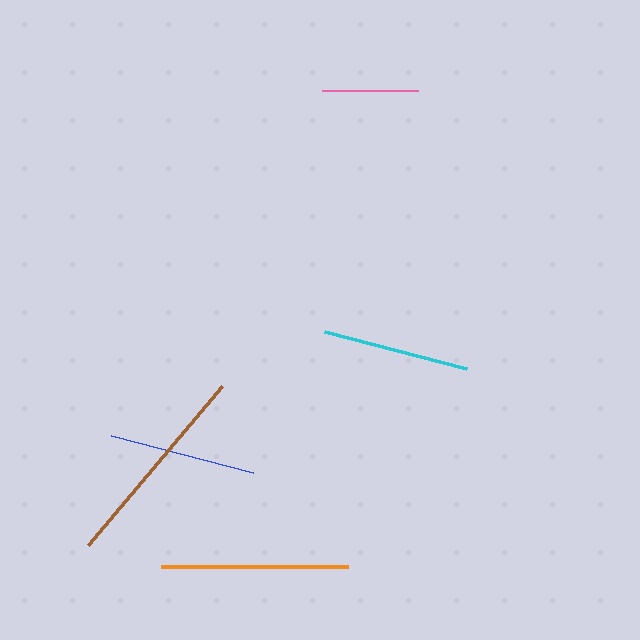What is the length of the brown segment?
The brown segment is approximately 208 pixels long.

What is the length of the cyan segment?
The cyan segment is approximately 146 pixels long.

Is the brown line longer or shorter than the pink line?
The brown line is longer than the pink line.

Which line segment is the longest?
The brown line is the longest at approximately 208 pixels.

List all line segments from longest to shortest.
From longest to shortest: brown, orange, blue, cyan, pink.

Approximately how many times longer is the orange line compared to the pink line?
The orange line is approximately 1.9 times the length of the pink line.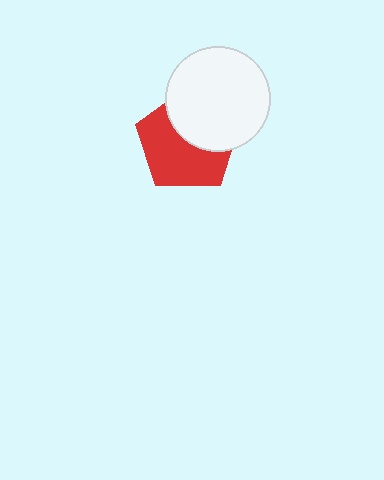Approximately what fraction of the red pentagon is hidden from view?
Roughly 41% of the red pentagon is hidden behind the white circle.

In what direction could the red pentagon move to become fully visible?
The red pentagon could move toward the lower-left. That would shift it out from behind the white circle entirely.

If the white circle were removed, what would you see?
You would see the complete red pentagon.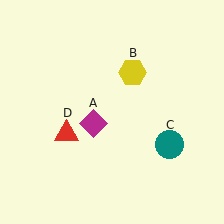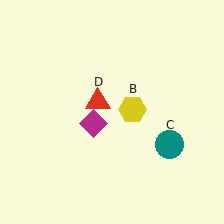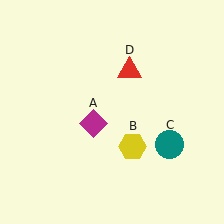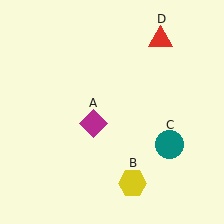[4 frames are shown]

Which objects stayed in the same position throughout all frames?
Magenta diamond (object A) and teal circle (object C) remained stationary.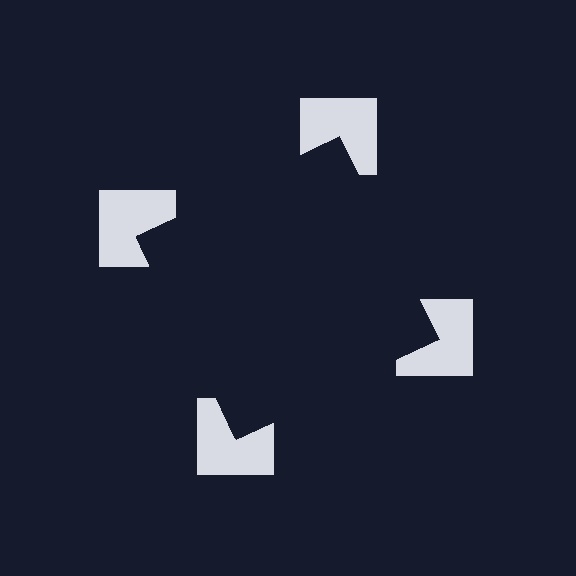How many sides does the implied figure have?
4 sides.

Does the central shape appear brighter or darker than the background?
It typically appears slightly darker than the background, even though no actual brightness change is drawn.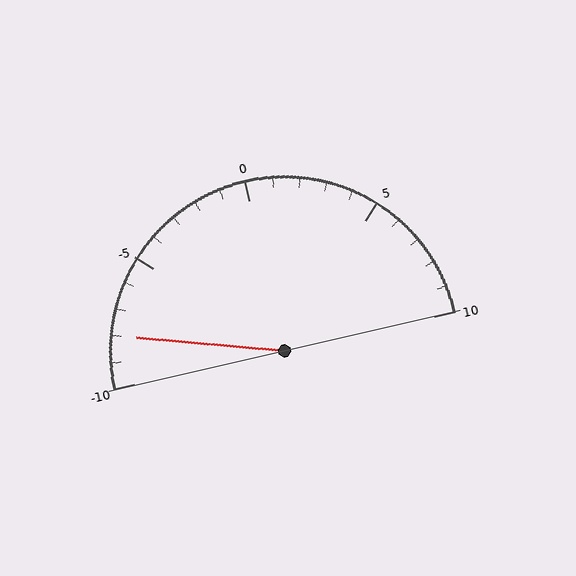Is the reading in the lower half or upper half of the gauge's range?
The reading is in the lower half of the range (-10 to 10).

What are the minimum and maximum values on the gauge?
The gauge ranges from -10 to 10.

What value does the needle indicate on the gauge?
The needle indicates approximately -8.